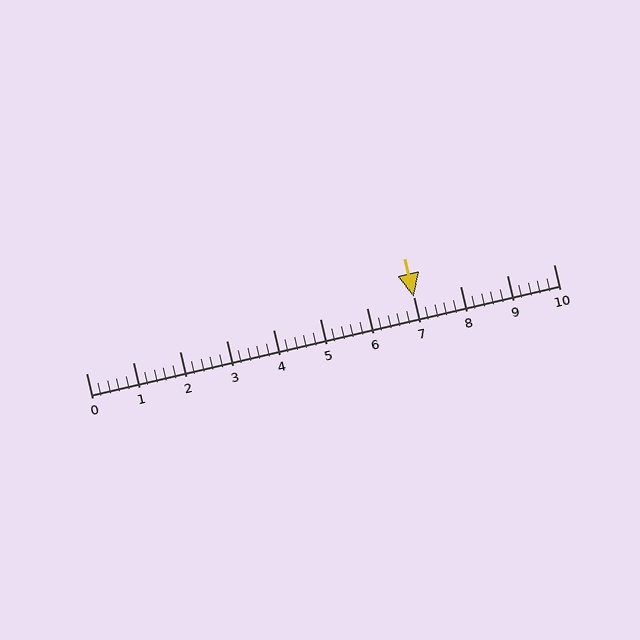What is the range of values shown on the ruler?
The ruler shows values from 0 to 10.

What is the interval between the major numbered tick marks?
The major tick marks are spaced 1 units apart.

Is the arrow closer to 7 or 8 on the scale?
The arrow is closer to 7.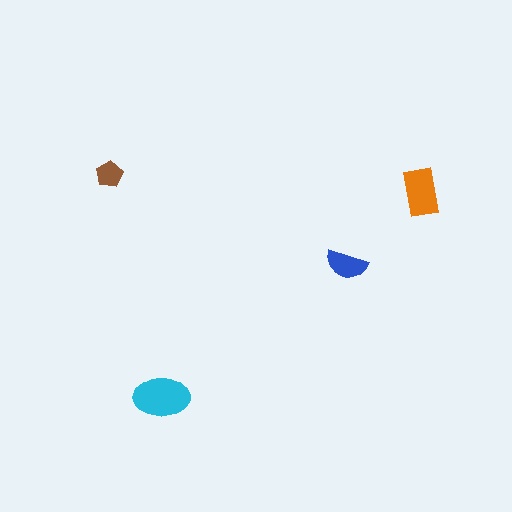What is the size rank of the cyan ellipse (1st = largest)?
1st.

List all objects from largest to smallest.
The cyan ellipse, the orange rectangle, the blue semicircle, the brown pentagon.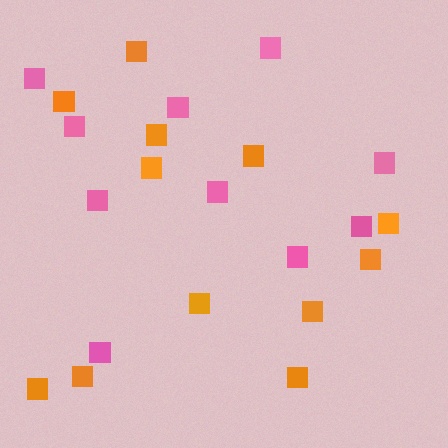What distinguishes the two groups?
There are 2 groups: one group of orange squares (12) and one group of pink squares (10).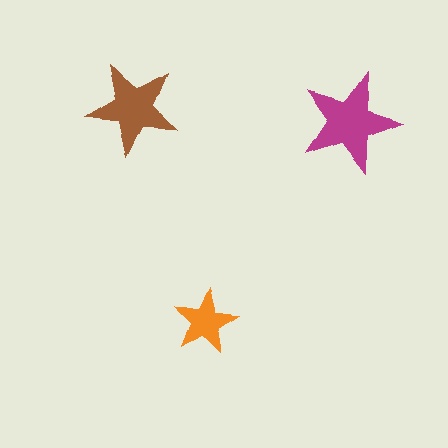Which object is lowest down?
The orange star is bottommost.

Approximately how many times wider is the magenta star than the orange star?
About 1.5 times wider.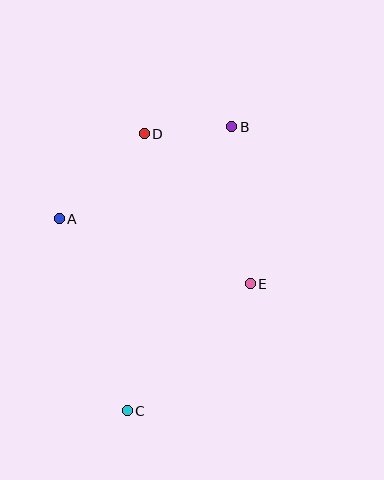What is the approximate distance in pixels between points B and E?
The distance between B and E is approximately 158 pixels.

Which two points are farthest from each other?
Points B and C are farthest from each other.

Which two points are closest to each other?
Points B and D are closest to each other.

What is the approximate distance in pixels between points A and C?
The distance between A and C is approximately 203 pixels.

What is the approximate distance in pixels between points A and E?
The distance between A and E is approximately 201 pixels.